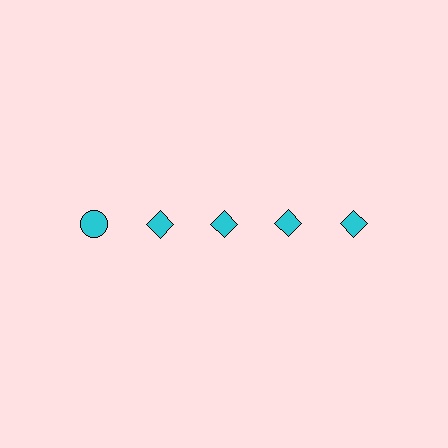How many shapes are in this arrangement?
There are 5 shapes arranged in a grid pattern.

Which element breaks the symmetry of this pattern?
The cyan circle in the top row, leftmost column breaks the symmetry. All other shapes are cyan diamonds.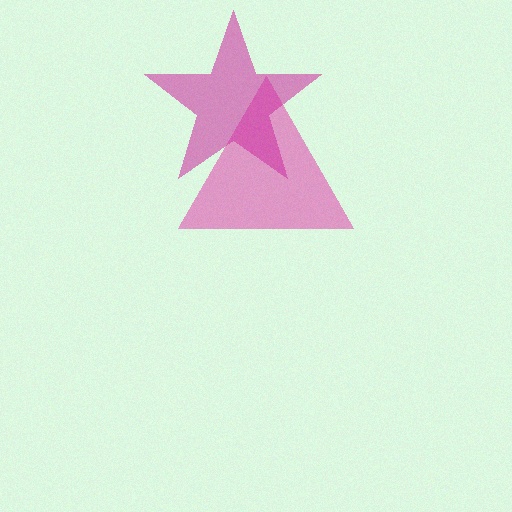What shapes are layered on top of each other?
The layered shapes are: a pink triangle, a magenta star.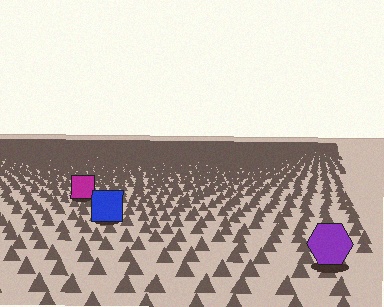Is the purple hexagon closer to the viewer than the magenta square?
Yes. The purple hexagon is closer — you can tell from the texture gradient: the ground texture is coarser near it.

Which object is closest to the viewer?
The purple hexagon is closest. The texture marks near it are larger and more spread out.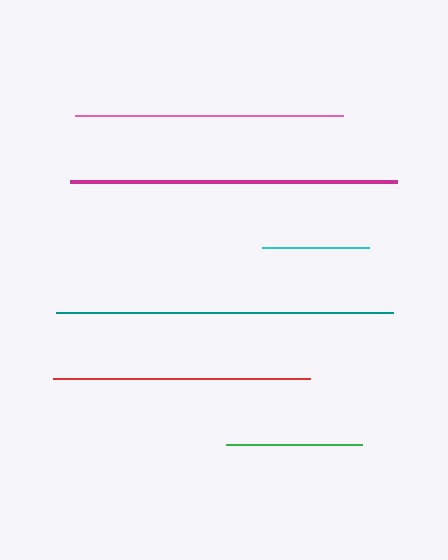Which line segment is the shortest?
The cyan line is the shortest at approximately 108 pixels.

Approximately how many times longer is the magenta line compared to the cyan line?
The magenta line is approximately 3.0 times the length of the cyan line.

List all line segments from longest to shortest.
From longest to shortest: teal, magenta, pink, red, green, cyan.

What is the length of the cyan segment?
The cyan segment is approximately 108 pixels long.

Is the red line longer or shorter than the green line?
The red line is longer than the green line.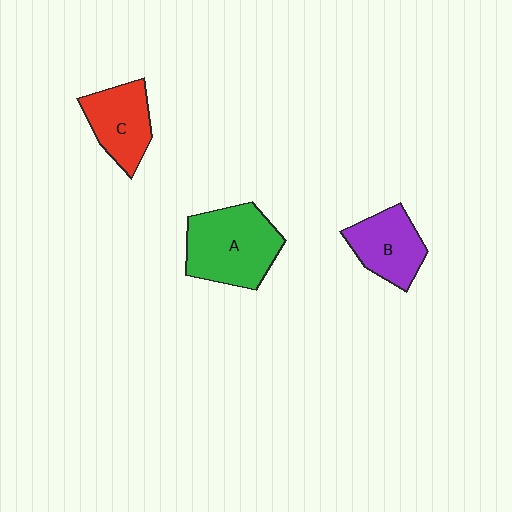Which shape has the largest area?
Shape A (green).